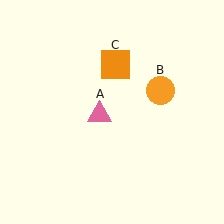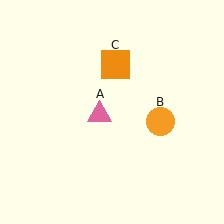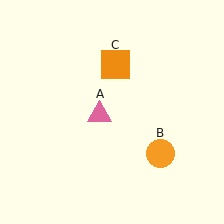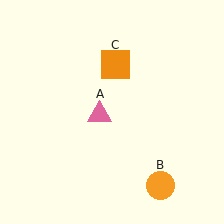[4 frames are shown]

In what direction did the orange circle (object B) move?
The orange circle (object B) moved down.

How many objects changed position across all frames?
1 object changed position: orange circle (object B).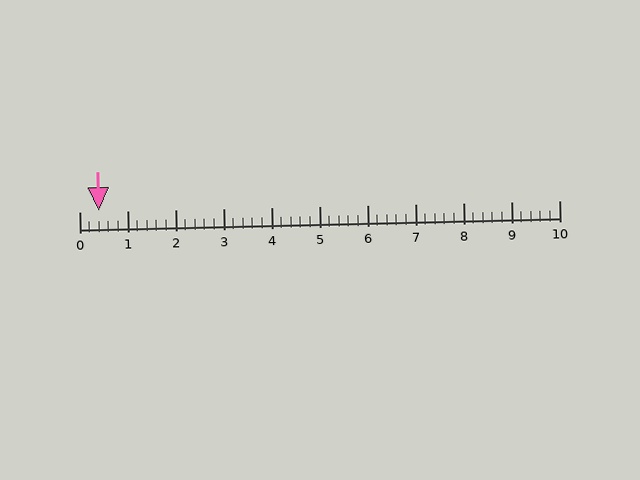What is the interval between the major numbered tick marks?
The major tick marks are spaced 1 units apart.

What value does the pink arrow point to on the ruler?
The pink arrow points to approximately 0.4.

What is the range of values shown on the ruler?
The ruler shows values from 0 to 10.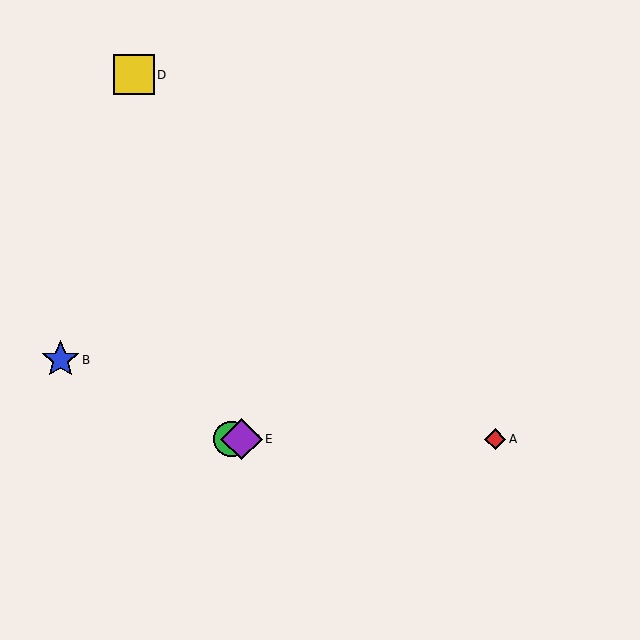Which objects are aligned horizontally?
Objects A, C, E are aligned horizontally.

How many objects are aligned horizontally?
3 objects (A, C, E) are aligned horizontally.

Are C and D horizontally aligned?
No, C is at y≈439 and D is at y≈75.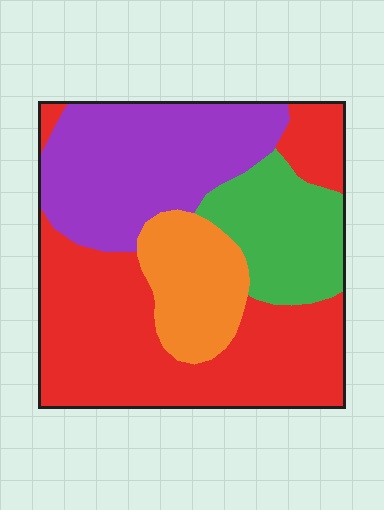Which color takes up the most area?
Red, at roughly 45%.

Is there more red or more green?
Red.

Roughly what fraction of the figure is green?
Green takes up about one sixth (1/6) of the figure.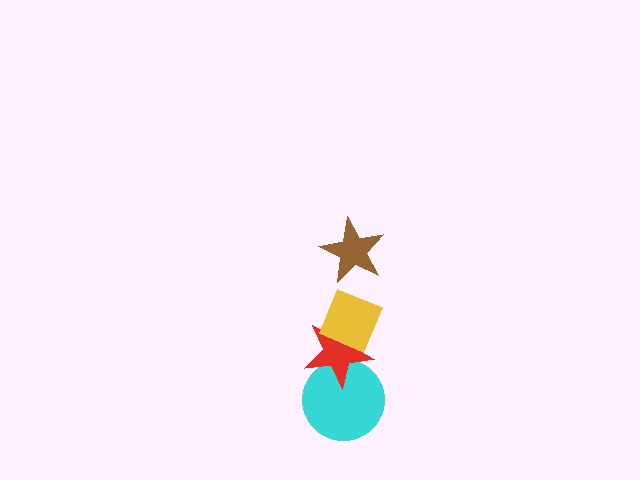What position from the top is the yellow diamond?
The yellow diamond is 2nd from the top.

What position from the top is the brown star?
The brown star is 1st from the top.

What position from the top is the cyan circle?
The cyan circle is 4th from the top.